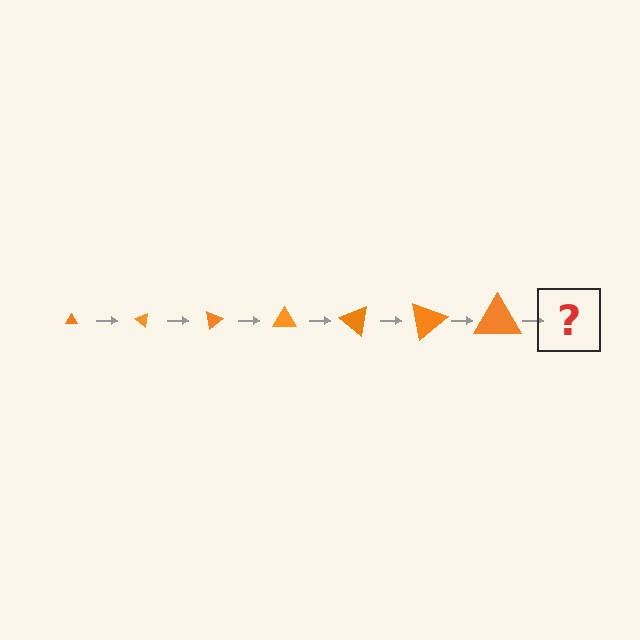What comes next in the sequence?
The next element should be a triangle, larger than the previous one and rotated 280 degrees from the start.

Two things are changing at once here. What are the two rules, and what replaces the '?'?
The two rules are that the triangle grows larger each step and it rotates 40 degrees each step. The '?' should be a triangle, larger than the previous one and rotated 280 degrees from the start.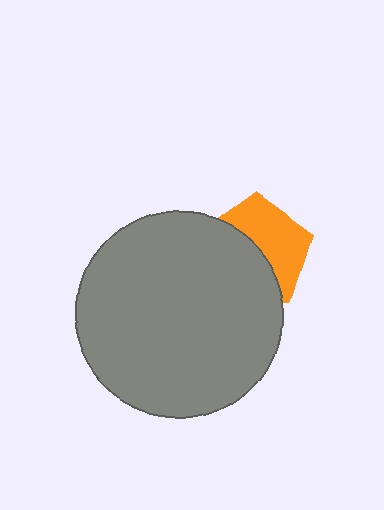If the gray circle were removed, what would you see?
You would see the complete orange pentagon.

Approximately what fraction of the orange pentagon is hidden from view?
Roughly 52% of the orange pentagon is hidden behind the gray circle.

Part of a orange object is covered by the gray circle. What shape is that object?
It is a pentagon.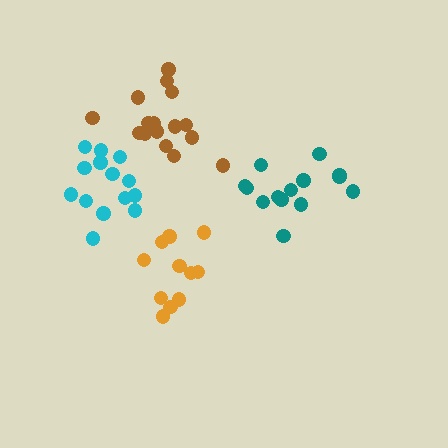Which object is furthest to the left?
The cyan cluster is leftmost.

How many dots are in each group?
Group 1: 16 dots, Group 2: 11 dots, Group 3: 14 dots, Group 4: 15 dots (56 total).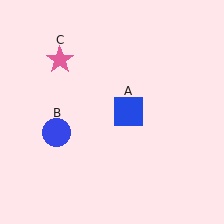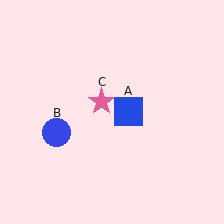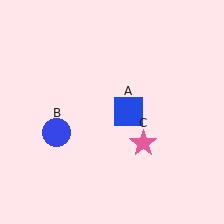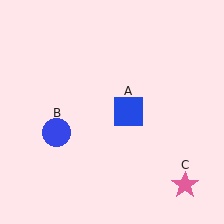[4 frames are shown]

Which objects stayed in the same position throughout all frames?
Blue square (object A) and blue circle (object B) remained stationary.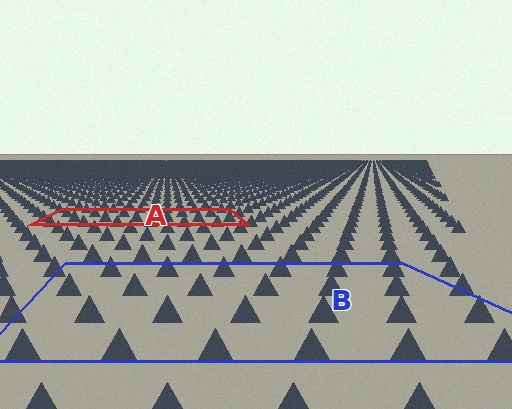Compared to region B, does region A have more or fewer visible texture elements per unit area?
Region A has more texture elements per unit area — they are packed more densely because it is farther away.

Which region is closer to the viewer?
Region B is closer. The texture elements there are larger and more spread out.